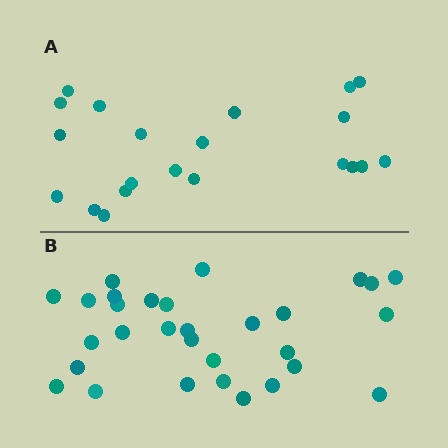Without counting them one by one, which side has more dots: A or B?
Region B (the bottom region) has more dots.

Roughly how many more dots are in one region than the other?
Region B has roughly 8 or so more dots than region A.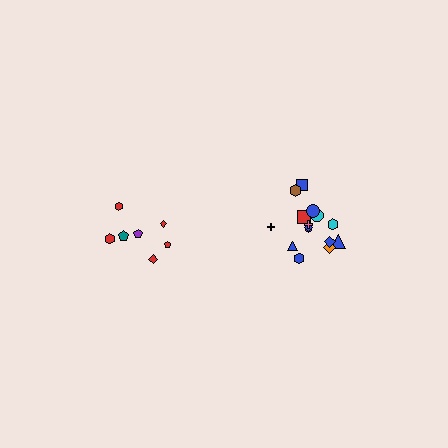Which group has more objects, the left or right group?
The right group.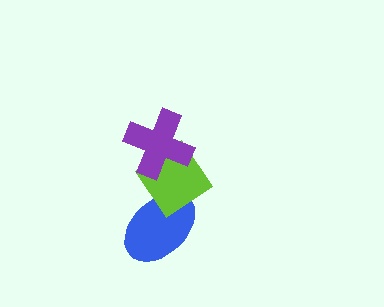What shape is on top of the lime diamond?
The purple cross is on top of the lime diamond.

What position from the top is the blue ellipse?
The blue ellipse is 3rd from the top.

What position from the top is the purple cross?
The purple cross is 1st from the top.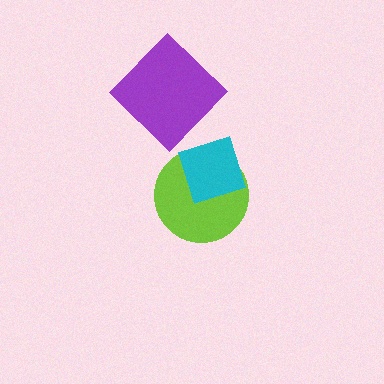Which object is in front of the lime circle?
The cyan square is in front of the lime circle.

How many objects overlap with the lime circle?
1 object overlaps with the lime circle.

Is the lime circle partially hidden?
Yes, it is partially covered by another shape.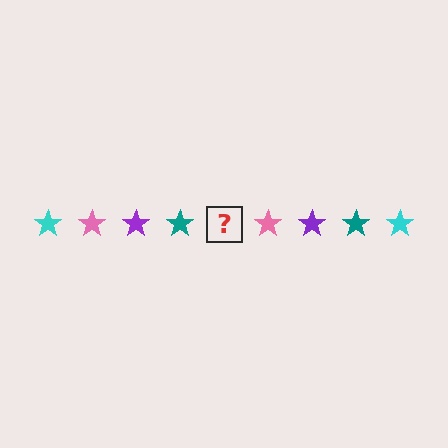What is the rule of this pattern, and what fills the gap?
The rule is that the pattern cycles through cyan, pink, purple, teal stars. The gap should be filled with a cyan star.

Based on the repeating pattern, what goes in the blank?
The blank should be a cyan star.